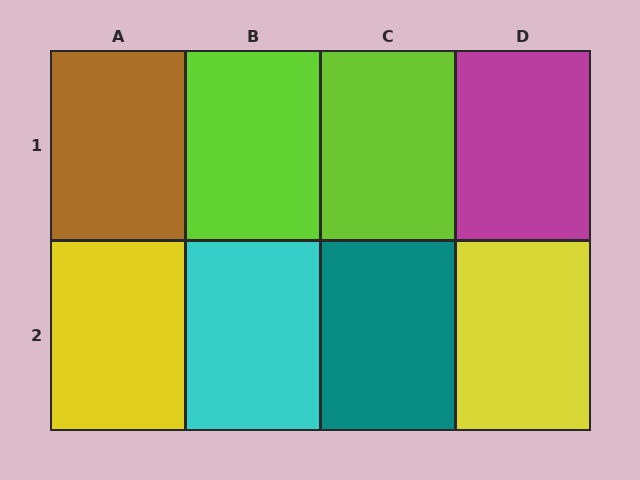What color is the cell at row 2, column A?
Yellow.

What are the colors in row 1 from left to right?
Brown, lime, lime, magenta.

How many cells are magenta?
1 cell is magenta.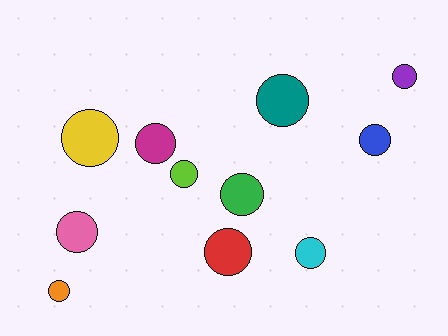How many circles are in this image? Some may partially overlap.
There are 11 circles.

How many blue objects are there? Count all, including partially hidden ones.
There is 1 blue object.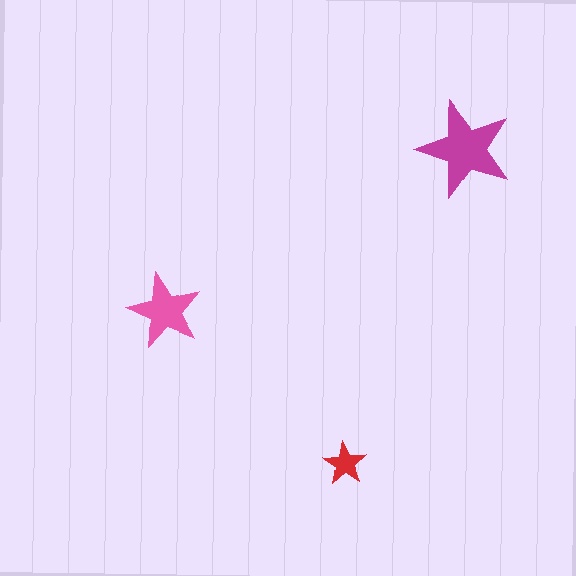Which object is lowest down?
The red star is bottommost.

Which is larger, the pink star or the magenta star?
The magenta one.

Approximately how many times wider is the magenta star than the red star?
About 2 times wider.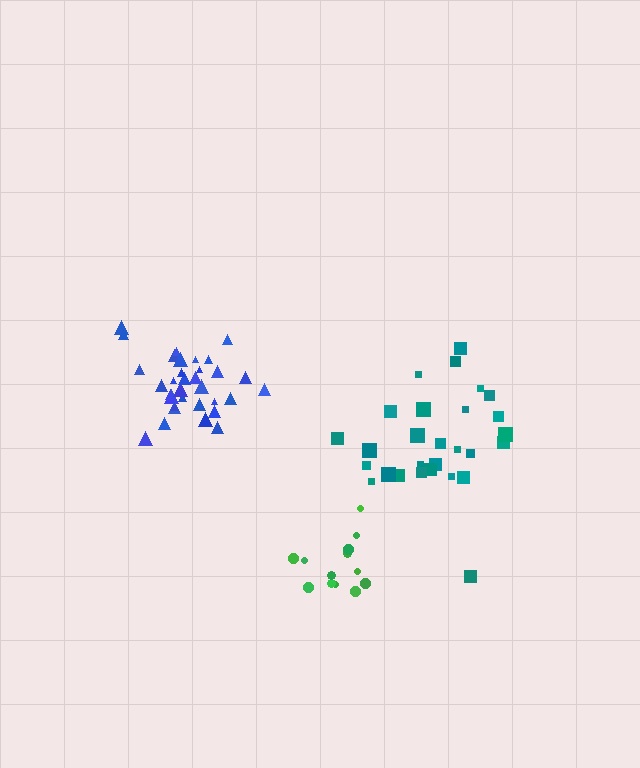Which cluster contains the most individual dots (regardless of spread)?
Blue (35).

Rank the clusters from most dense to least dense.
blue, green, teal.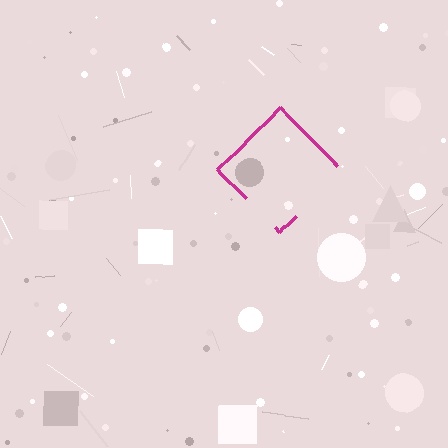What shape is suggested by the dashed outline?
The dashed outline suggests a diamond.